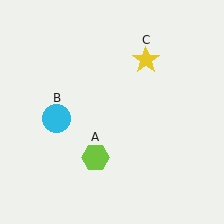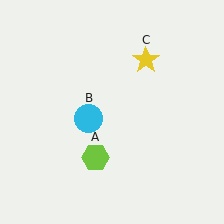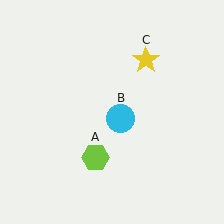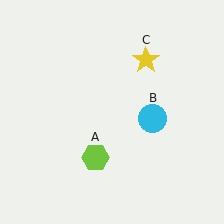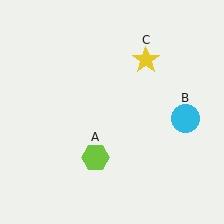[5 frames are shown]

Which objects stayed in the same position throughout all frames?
Lime hexagon (object A) and yellow star (object C) remained stationary.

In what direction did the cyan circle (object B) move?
The cyan circle (object B) moved right.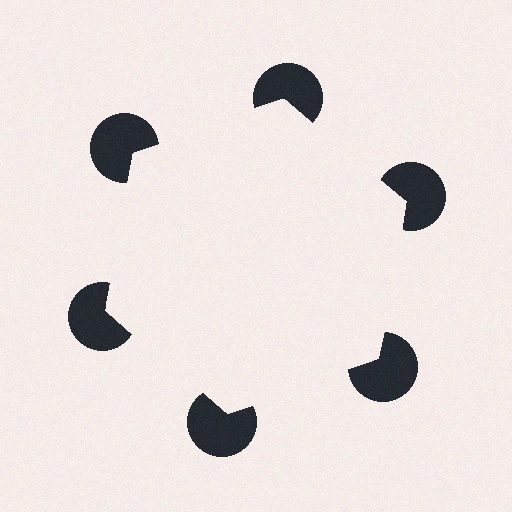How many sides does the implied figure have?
6 sides.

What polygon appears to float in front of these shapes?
An illusory hexagon — its edges are inferred from the aligned wedge cuts in the pac-man discs, not physically drawn.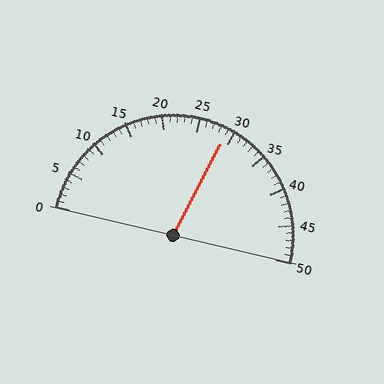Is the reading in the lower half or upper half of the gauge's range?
The reading is in the upper half of the range (0 to 50).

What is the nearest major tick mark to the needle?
The nearest major tick mark is 30.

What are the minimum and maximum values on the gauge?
The gauge ranges from 0 to 50.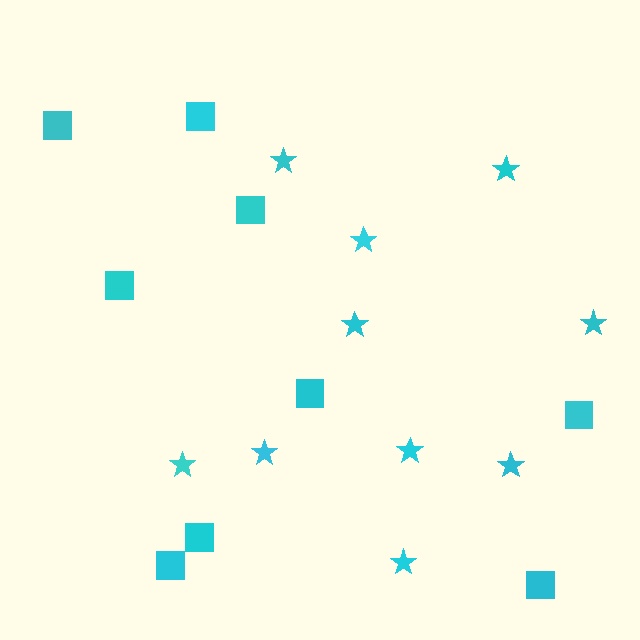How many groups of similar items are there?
There are 2 groups: one group of squares (9) and one group of stars (10).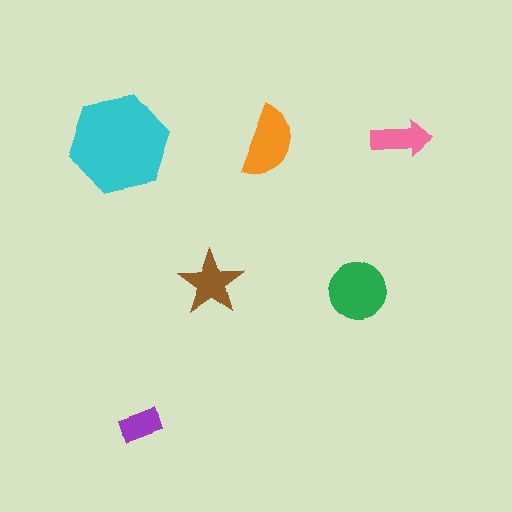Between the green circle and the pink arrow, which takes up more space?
The green circle.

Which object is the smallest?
The purple rectangle.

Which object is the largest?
The cyan hexagon.